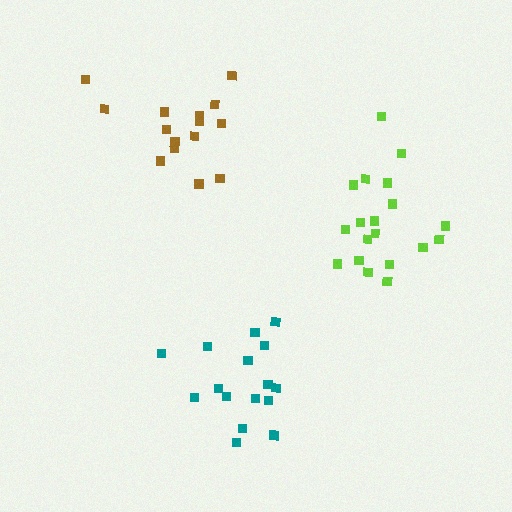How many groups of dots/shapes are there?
There are 3 groups.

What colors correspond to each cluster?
The clusters are colored: lime, teal, brown.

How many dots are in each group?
Group 1: 19 dots, Group 2: 16 dots, Group 3: 15 dots (50 total).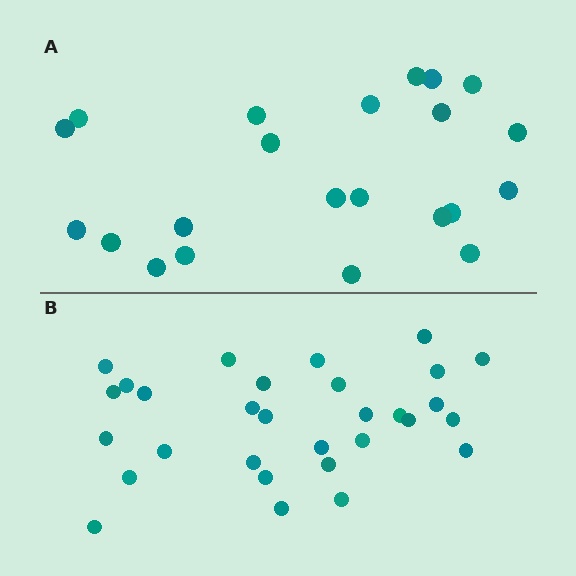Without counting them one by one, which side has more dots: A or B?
Region B (the bottom region) has more dots.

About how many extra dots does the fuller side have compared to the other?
Region B has roughly 8 or so more dots than region A.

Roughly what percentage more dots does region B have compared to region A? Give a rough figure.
About 35% more.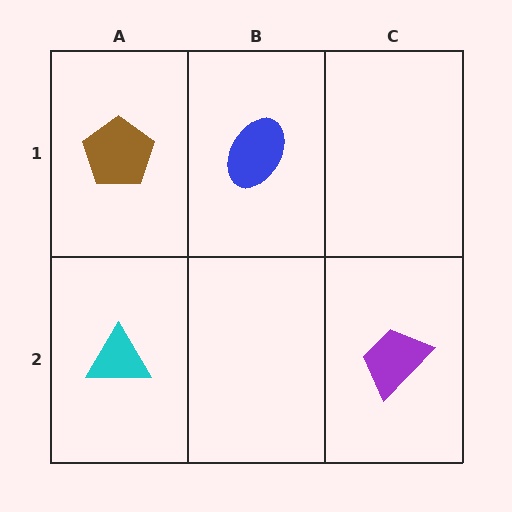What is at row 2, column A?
A cyan triangle.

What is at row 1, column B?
A blue ellipse.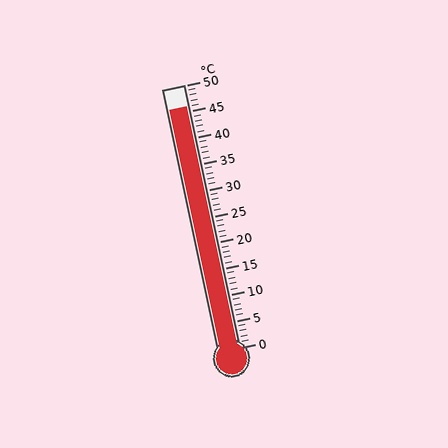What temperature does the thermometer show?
The thermometer shows approximately 46°C.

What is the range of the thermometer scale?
The thermometer scale ranges from 0°C to 50°C.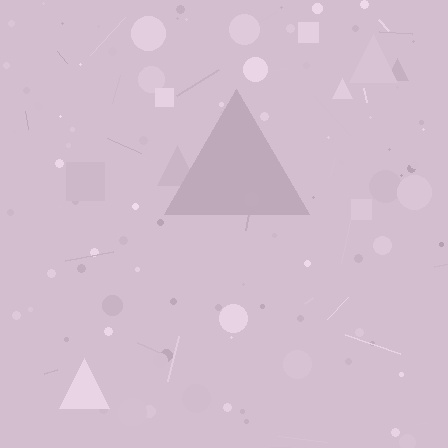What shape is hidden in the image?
A triangle is hidden in the image.